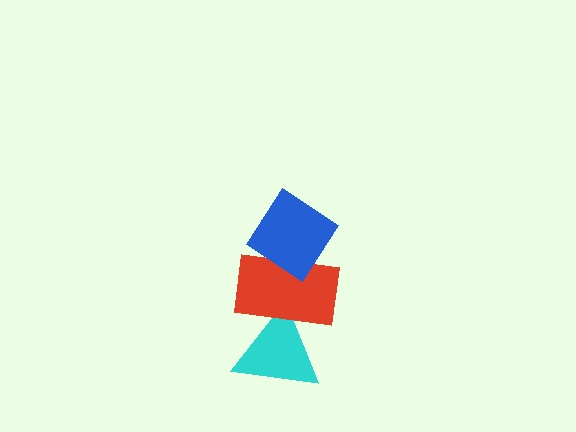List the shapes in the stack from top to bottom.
From top to bottom: the blue diamond, the red rectangle, the cyan triangle.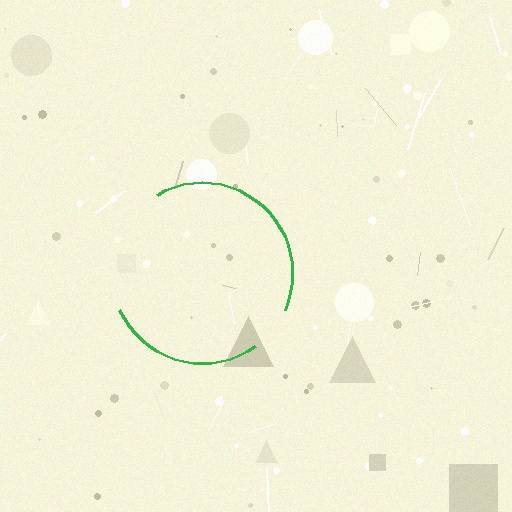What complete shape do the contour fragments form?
The contour fragments form a circle.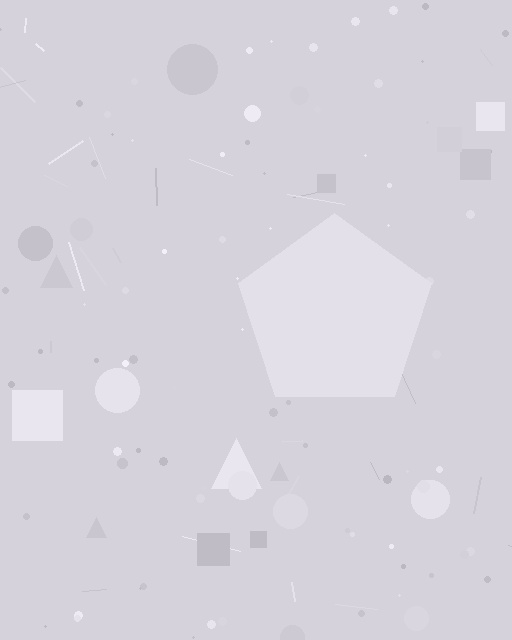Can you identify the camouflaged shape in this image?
The camouflaged shape is a pentagon.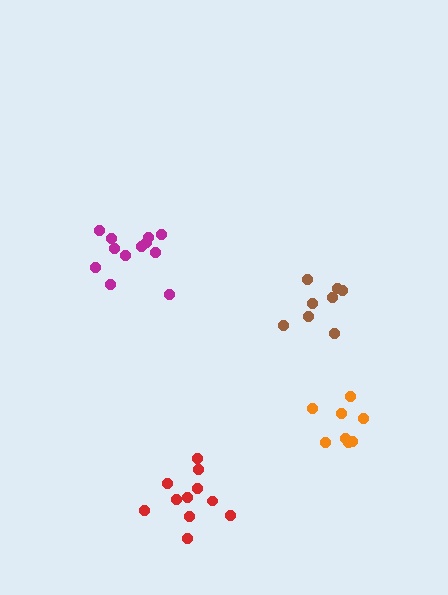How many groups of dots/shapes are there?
There are 4 groups.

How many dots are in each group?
Group 1: 11 dots, Group 2: 12 dots, Group 3: 8 dots, Group 4: 8 dots (39 total).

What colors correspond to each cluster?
The clusters are colored: red, magenta, brown, orange.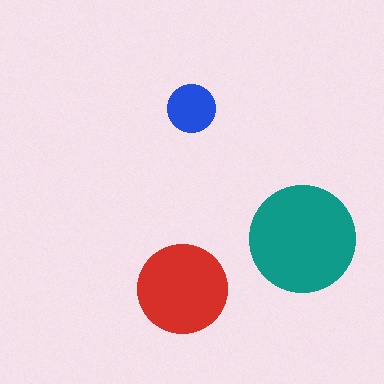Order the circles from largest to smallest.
the teal one, the red one, the blue one.